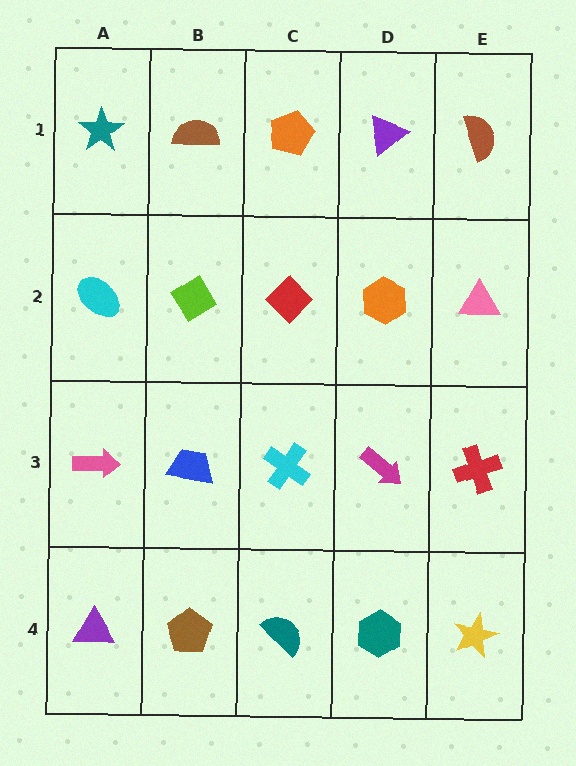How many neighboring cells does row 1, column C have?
3.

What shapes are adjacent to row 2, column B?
A brown semicircle (row 1, column B), a blue trapezoid (row 3, column B), a cyan ellipse (row 2, column A), a red diamond (row 2, column C).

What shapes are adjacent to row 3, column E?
A pink triangle (row 2, column E), a yellow star (row 4, column E), a magenta arrow (row 3, column D).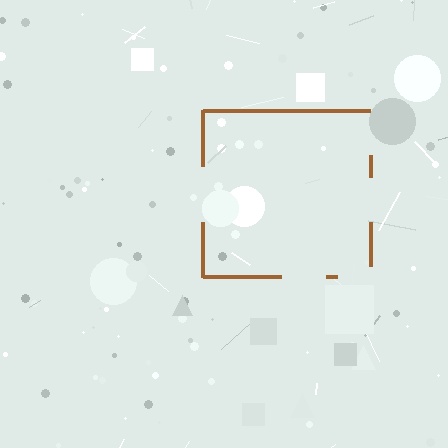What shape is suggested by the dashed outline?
The dashed outline suggests a square.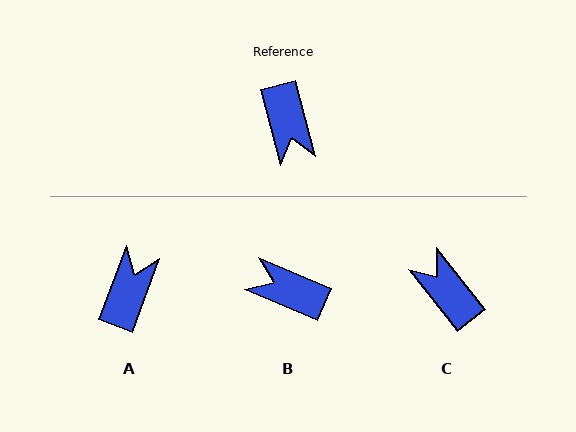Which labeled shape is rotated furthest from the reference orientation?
C, about 156 degrees away.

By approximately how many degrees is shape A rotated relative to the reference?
Approximately 145 degrees counter-clockwise.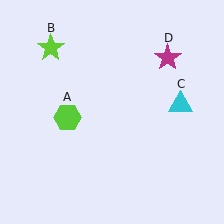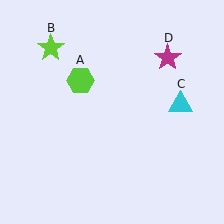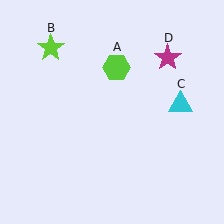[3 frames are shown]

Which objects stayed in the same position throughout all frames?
Lime star (object B) and cyan triangle (object C) and magenta star (object D) remained stationary.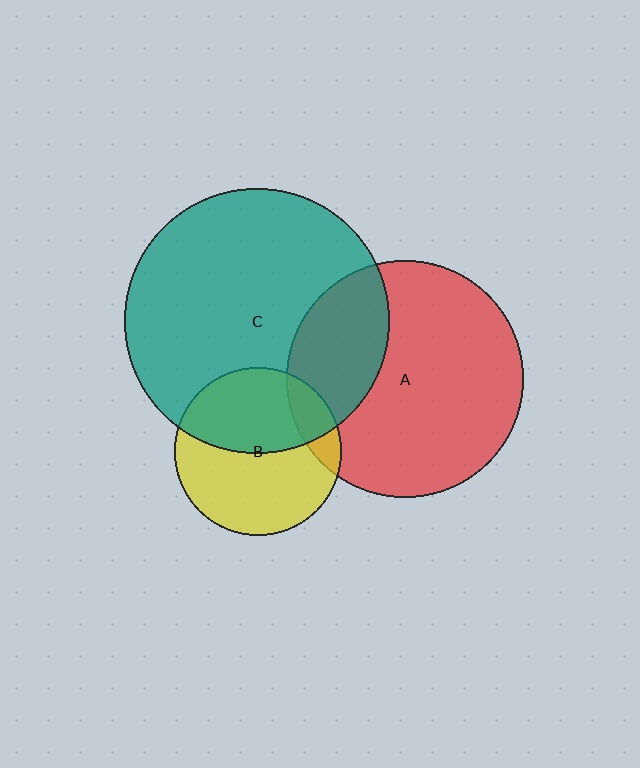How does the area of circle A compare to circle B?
Approximately 2.0 times.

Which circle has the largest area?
Circle C (teal).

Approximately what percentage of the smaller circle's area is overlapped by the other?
Approximately 15%.